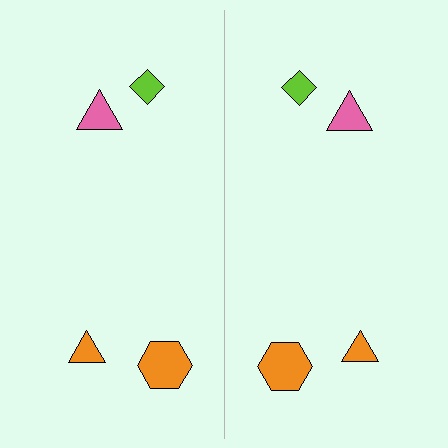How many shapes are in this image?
There are 8 shapes in this image.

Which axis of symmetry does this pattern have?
The pattern has a vertical axis of symmetry running through the center of the image.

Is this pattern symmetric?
Yes, this pattern has bilateral (reflection) symmetry.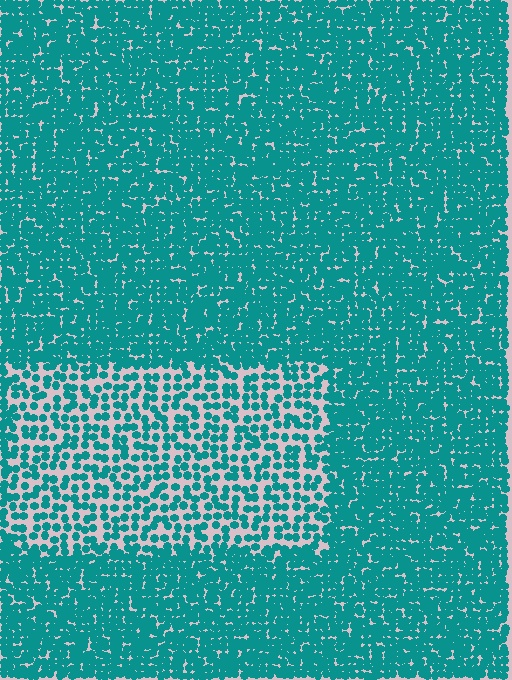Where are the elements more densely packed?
The elements are more densely packed outside the rectangle boundary.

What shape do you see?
I see a rectangle.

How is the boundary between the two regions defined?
The boundary is defined by a change in element density (approximately 2.2x ratio). All elements are the same color, size, and shape.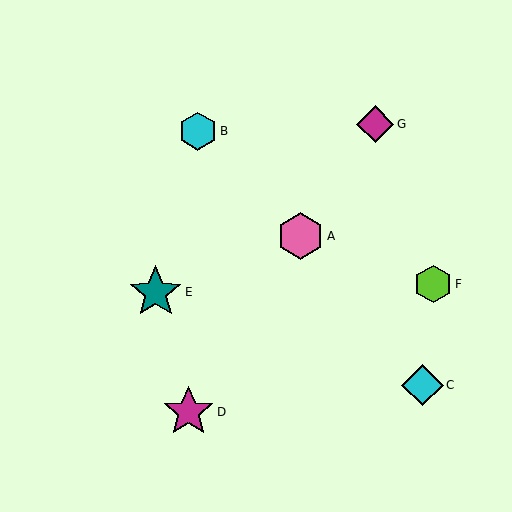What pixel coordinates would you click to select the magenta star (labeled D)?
Click at (189, 412) to select the magenta star D.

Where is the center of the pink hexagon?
The center of the pink hexagon is at (301, 236).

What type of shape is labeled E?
Shape E is a teal star.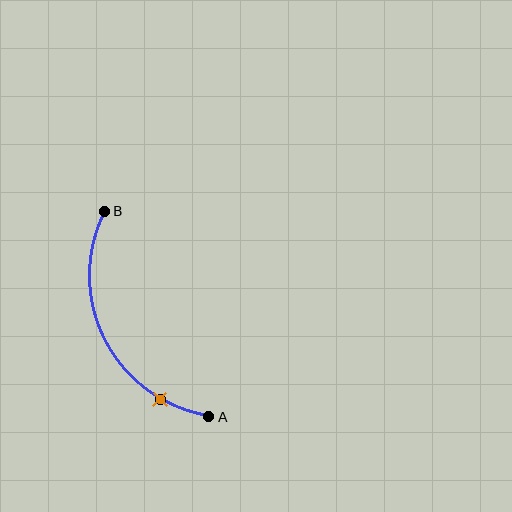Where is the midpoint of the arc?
The arc midpoint is the point on the curve farthest from the straight line joining A and B. It sits to the left of that line.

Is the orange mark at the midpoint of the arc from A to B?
No. The orange mark lies on the arc but is closer to endpoint A. The arc midpoint would be at the point on the curve equidistant along the arc from both A and B.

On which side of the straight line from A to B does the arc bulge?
The arc bulges to the left of the straight line connecting A and B.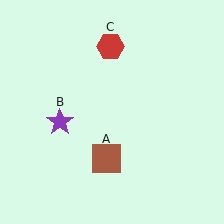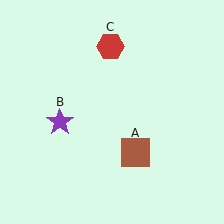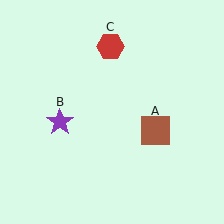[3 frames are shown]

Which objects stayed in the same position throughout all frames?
Purple star (object B) and red hexagon (object C) remained stationary.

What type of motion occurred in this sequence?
The brown square (object A) rotated counterclockwise around the center of the scene.